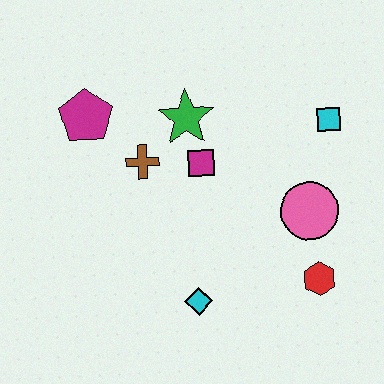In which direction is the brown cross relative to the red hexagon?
The brown cross is to the left of the red hexagon.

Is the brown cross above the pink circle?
Yes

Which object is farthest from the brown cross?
The red hexagon is farthest from the brown cross.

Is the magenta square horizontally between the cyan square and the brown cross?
Yes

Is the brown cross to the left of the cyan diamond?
Yes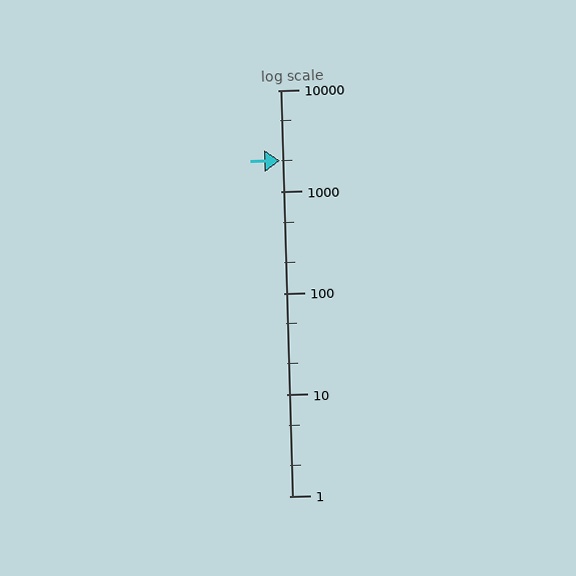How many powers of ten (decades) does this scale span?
The scale spans 4 decades, from 1 to 10000.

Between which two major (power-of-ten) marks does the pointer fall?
The pointer is between 1000 and 10000.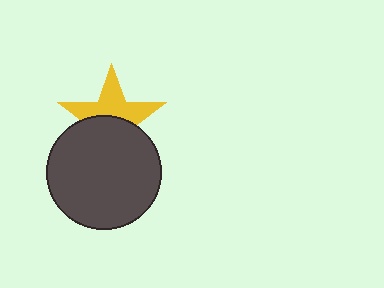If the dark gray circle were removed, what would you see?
You would see the complete yellow star.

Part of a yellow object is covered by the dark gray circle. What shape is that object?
It is a star.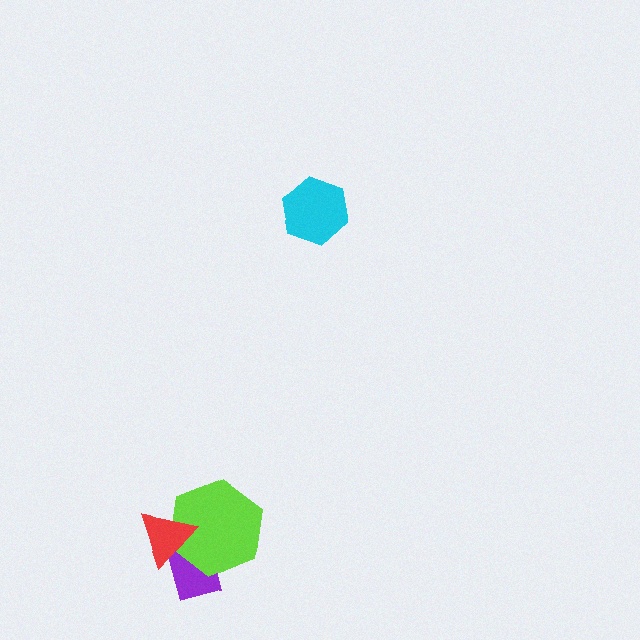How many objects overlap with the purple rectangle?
2 objects overlap with the purple rectangle.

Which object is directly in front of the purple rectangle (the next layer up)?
The lime hexagon is directly in front of the purple rectangle.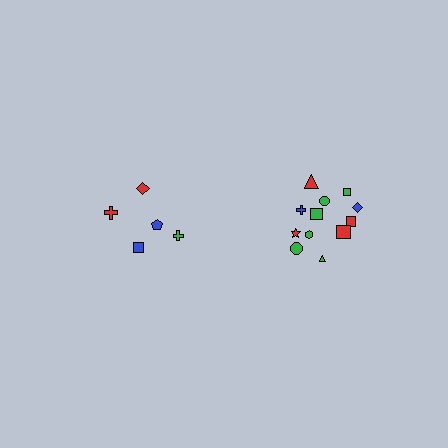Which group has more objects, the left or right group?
The right group.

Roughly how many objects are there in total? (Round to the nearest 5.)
Roughly 15 objects in total.